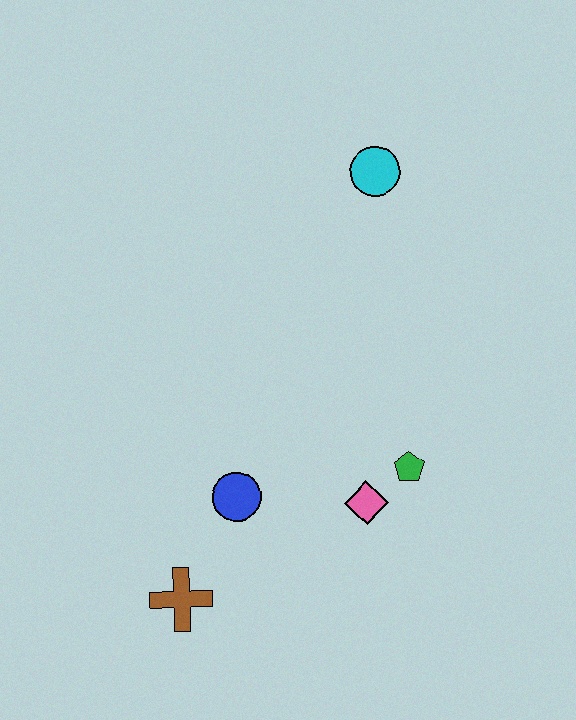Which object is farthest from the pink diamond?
The cyan circle is farthest from the pink diamond.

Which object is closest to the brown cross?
The blue circle is closest to the brown cross.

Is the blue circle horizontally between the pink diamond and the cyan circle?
No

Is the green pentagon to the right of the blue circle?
Yes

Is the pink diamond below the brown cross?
No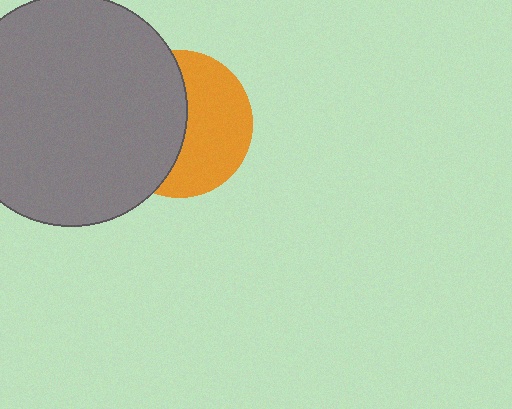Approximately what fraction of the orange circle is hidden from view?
Roughly 49% of the orange circle is hidden behind the gray circle.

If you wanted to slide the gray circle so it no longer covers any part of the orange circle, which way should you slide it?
Slide it left — that is the most direct way to separate the two shapes.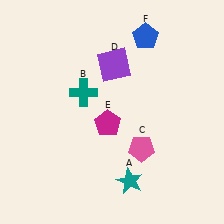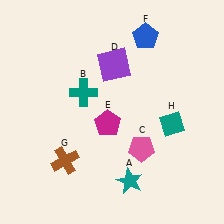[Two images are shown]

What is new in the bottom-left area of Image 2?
A brown cross (G) was added in the bottom-left area of Image 2.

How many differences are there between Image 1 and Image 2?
There are 2 differences between the two images.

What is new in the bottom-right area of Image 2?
A teal diamond (H) was added in the bottom-right area of Image 2.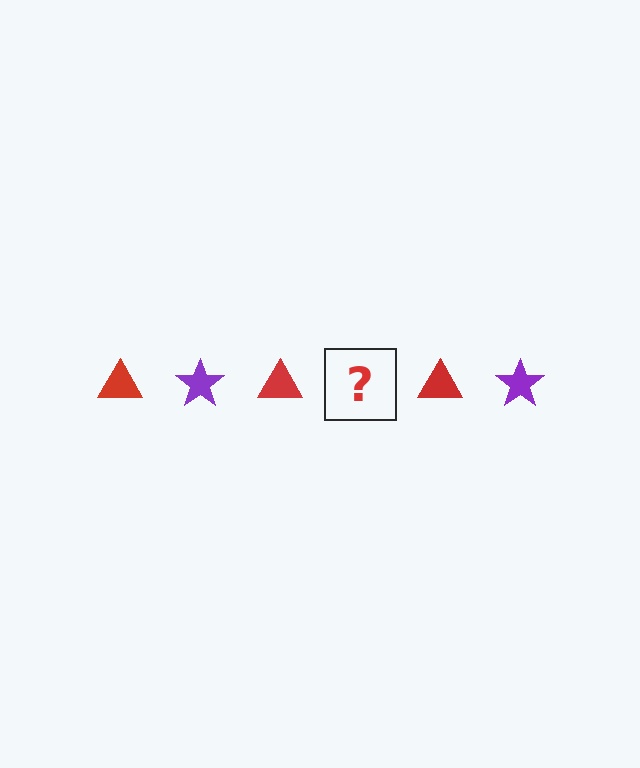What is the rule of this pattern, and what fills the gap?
The rule is that the pattern alternates between red triangle and purple star. The gap should be filled with a purple star.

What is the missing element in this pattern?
The missing element is a purple star.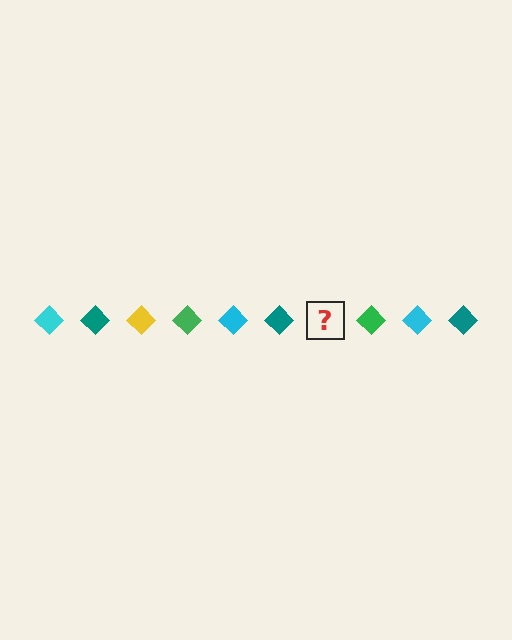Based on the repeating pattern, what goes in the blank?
The blank should be a yellow diamond.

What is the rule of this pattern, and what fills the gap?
The rule is that the pattern cycles through cyan, teal, yellow, green diamonds. The gap should be filled with a yellow diamond.